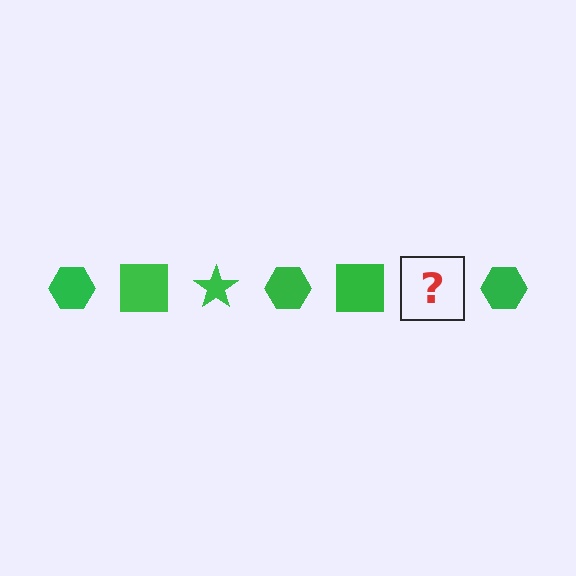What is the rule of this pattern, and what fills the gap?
The rule is that the pattern cycles through hexagon, square, star shapes in green. The gap should be filled with a green star.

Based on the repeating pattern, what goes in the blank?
The blank should be a green star.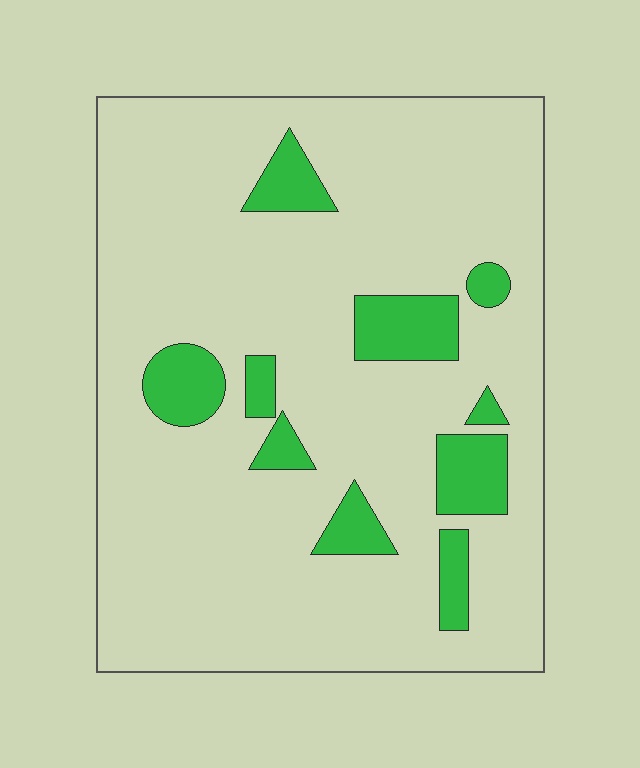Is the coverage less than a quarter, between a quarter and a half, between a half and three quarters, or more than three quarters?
Less than a quarter.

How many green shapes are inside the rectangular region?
10.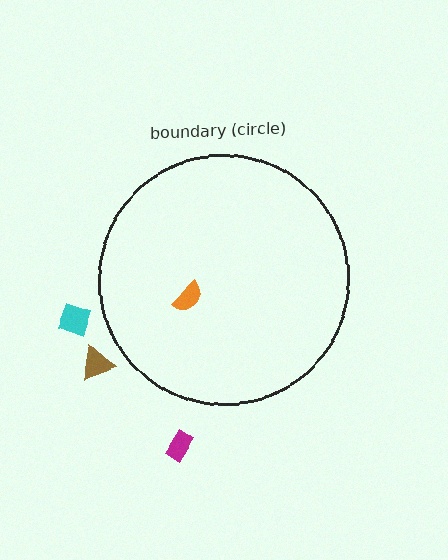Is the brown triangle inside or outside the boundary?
Outside.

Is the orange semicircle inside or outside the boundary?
Inside.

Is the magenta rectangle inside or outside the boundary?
Outside.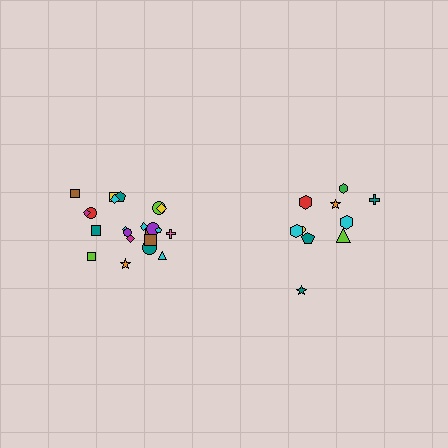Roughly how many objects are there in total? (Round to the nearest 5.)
Roughly 30 objects in total.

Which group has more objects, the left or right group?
The left group.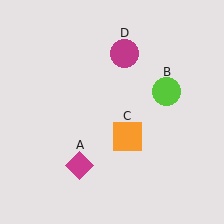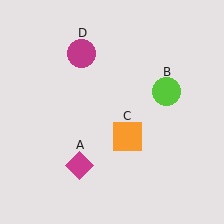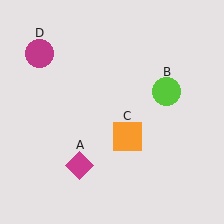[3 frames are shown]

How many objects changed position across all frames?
1 object changed position: magenta circle (object D).